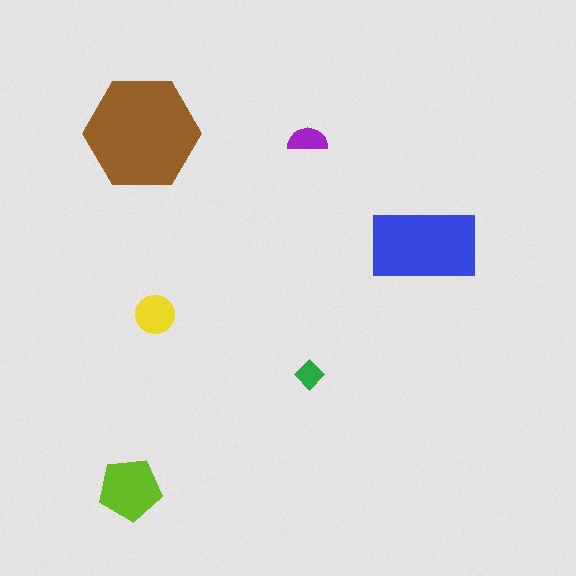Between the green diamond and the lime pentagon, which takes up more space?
The lime pentagon.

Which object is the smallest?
The green diamond.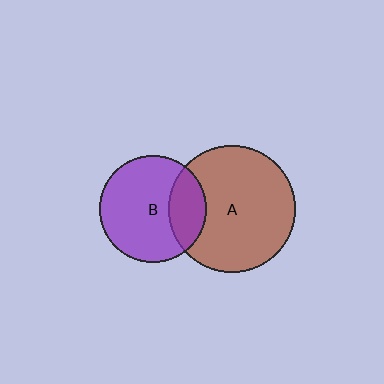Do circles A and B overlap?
Yes.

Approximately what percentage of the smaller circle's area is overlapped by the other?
Approximately 25%.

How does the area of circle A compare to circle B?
Approximately 1.4 times.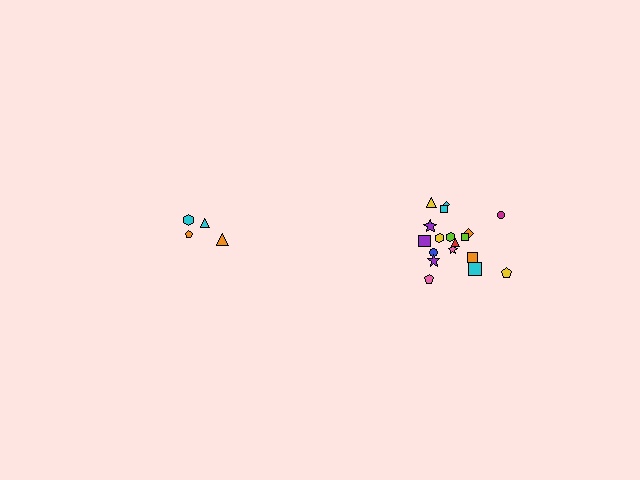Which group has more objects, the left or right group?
The right group.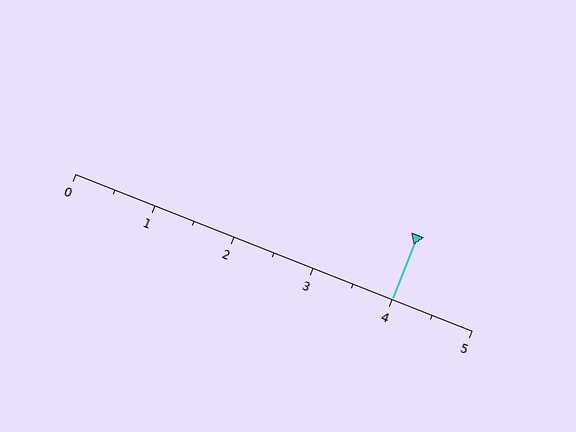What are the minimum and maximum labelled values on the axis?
The axis runs from 0 to 5.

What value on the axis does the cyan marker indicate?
The marker indicates approximately 4.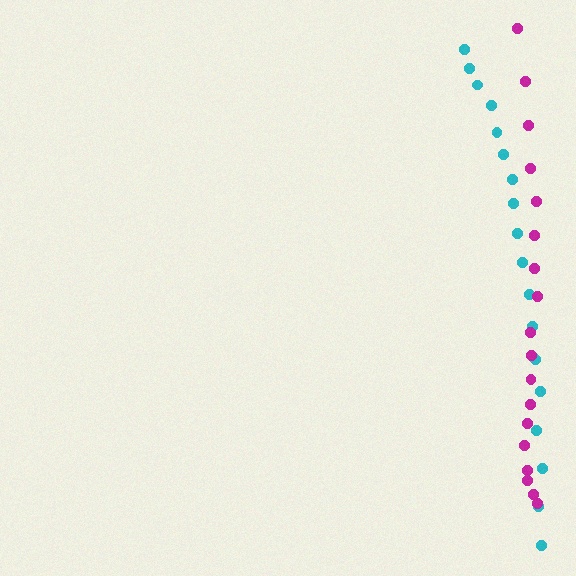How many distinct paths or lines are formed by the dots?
There are 2 distinct paths.